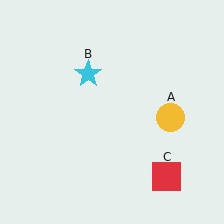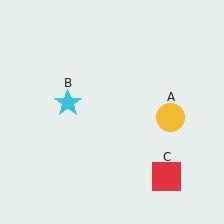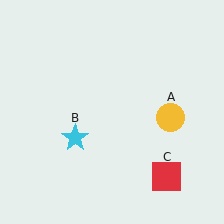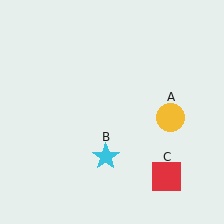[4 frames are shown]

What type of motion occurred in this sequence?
The cyan star (object B) rotated counterclockwise around the center of the scene.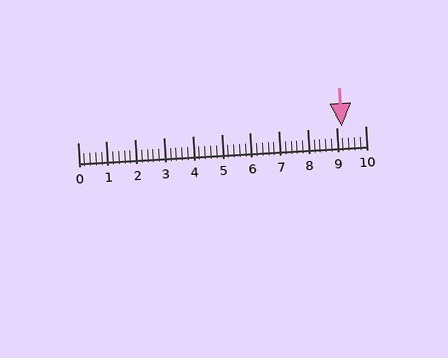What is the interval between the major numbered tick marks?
The major tick marks are spaced 1 units apart.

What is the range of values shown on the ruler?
The ruler shows values from 0 to 10.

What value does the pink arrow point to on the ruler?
The pink arrow points to approximately 9.2.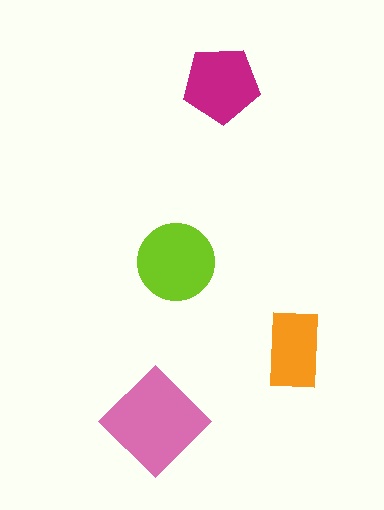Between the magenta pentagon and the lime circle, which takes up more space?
The lime circle.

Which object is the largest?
The pink diamond.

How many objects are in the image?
There are 4 objects in the image.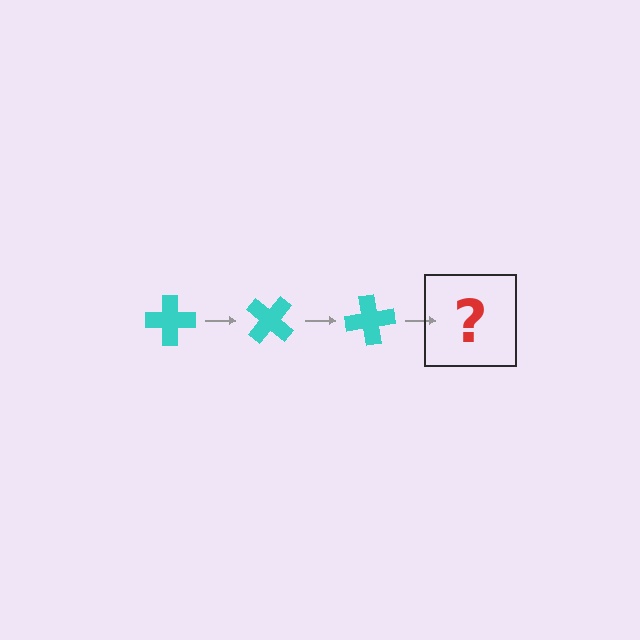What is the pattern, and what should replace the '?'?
The pattern is that the cross rotates 40 degrees each step. The '?' should be a cyan cross rotated 120 degrees.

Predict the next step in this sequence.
The next step is a cyan cross rotated 120 degrees.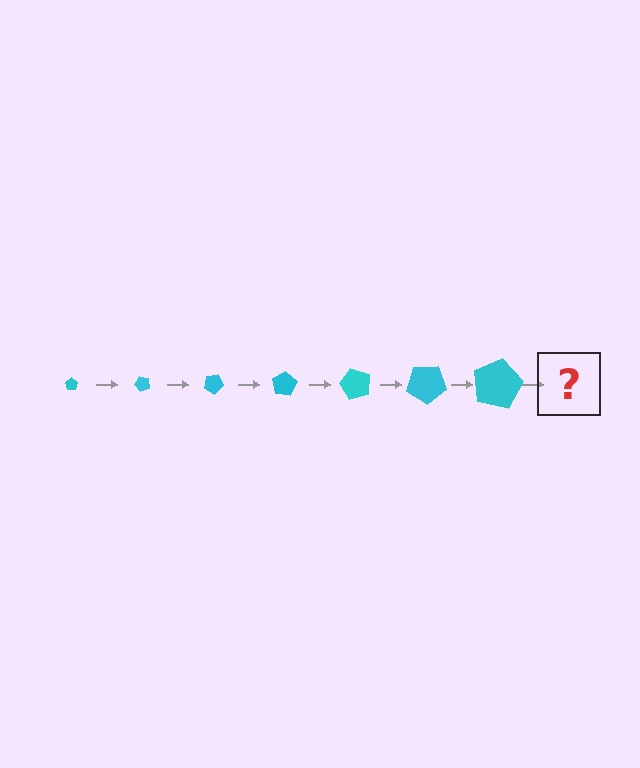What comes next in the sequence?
The next element should be a pentagon, larger than the previous one and rotated 350 degrees from the start.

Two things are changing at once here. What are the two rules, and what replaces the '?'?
The two rules are that the pentagon grows larger each step and it rotates 50 degrees each step. The '?' should be a pentagon, larger than the previous one and rotated 350 degrees from the start.